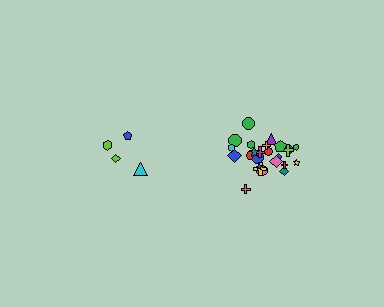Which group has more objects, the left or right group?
The right group.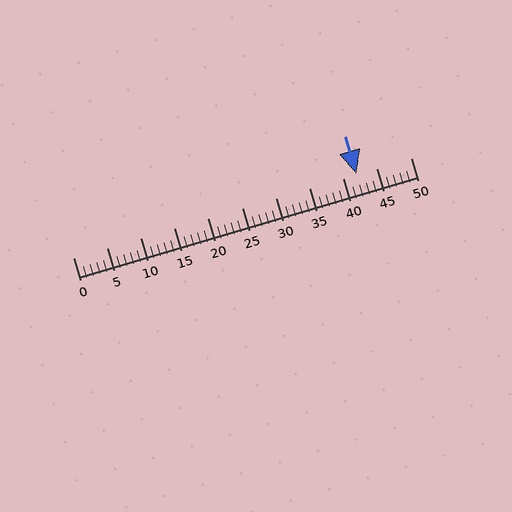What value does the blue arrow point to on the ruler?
The blue arrow points to approximately 42.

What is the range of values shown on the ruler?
The ruler shows values from 0 to 50.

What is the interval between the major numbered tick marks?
The major tick marks are spaced 5 units apart.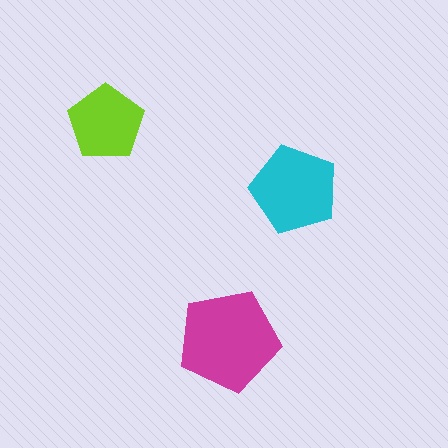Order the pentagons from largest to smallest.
the magenta one, the cyan one, the lime one.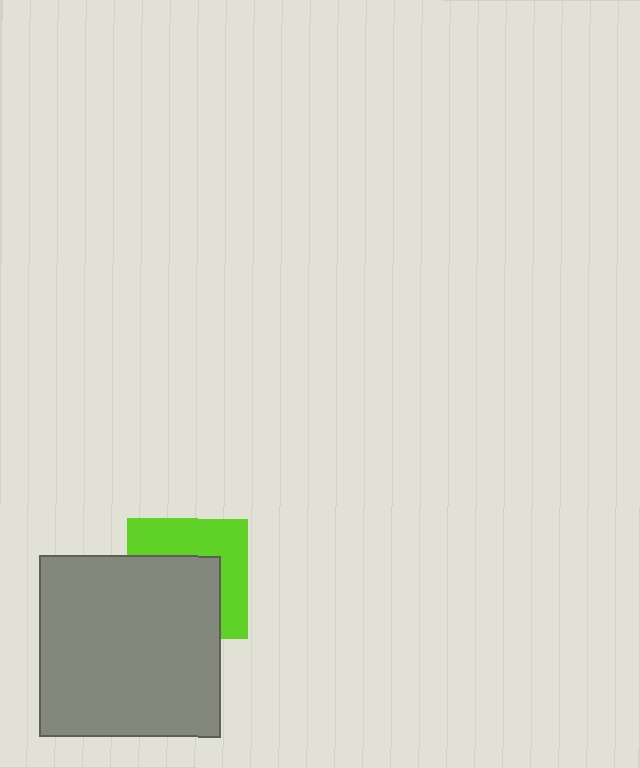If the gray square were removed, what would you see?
You would see the complete lime square.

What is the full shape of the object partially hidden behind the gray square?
The partially hidden object is a lime square.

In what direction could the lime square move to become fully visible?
The lime square could move toward the upper-right. That would shift it out from behind the gray square entirely.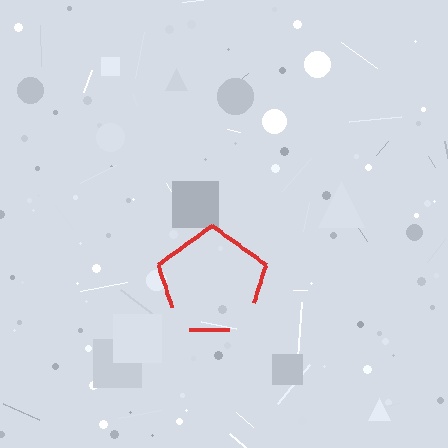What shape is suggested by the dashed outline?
The dashed outline suggests a pentagon.